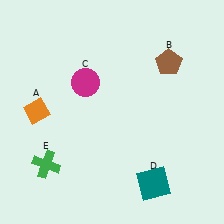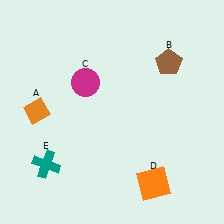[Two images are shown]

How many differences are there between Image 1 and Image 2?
There are 2 differences between the two images.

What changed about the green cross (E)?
In Image 1, E is green. In Image 2, it changed to teal.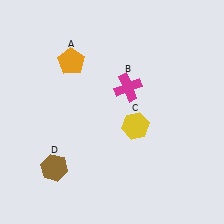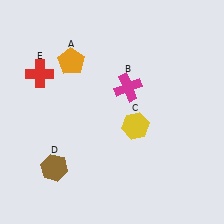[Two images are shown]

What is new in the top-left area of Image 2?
A red cross (E) was added in the top-left area of Image 2.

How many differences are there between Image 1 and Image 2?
There is 1 difference between the two images.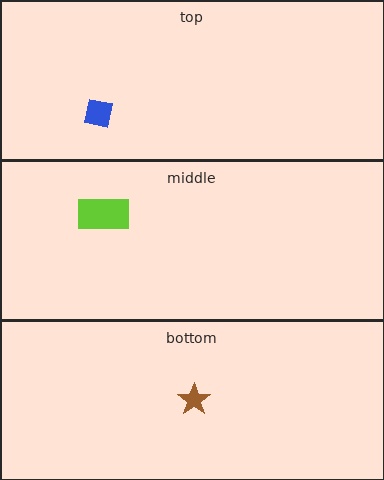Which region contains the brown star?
The bottom region.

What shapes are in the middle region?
The lime rectangle.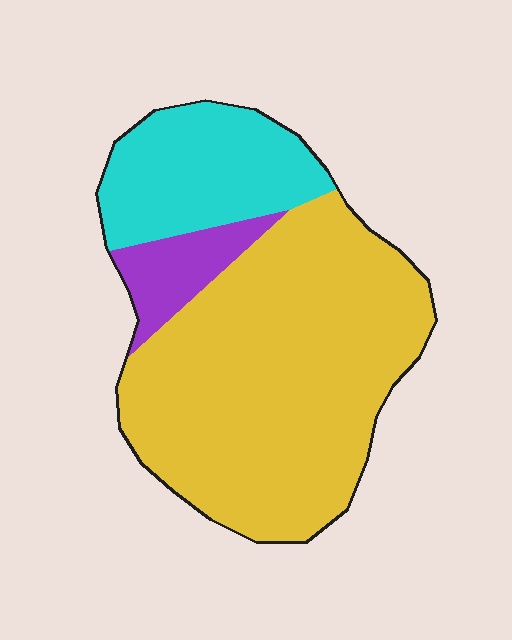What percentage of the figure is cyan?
Cyan takes up about one quarter (1/4) of the figure.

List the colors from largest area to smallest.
From largest to smallest: yellow, cyan, purple.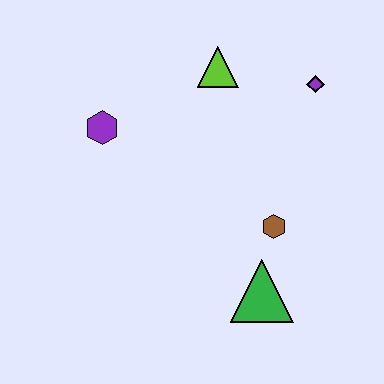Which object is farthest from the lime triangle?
The green triangle is farthest from the lime triangle.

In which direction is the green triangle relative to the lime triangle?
The green triangle is below the lime triangle.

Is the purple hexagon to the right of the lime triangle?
No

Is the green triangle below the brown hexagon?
Yes